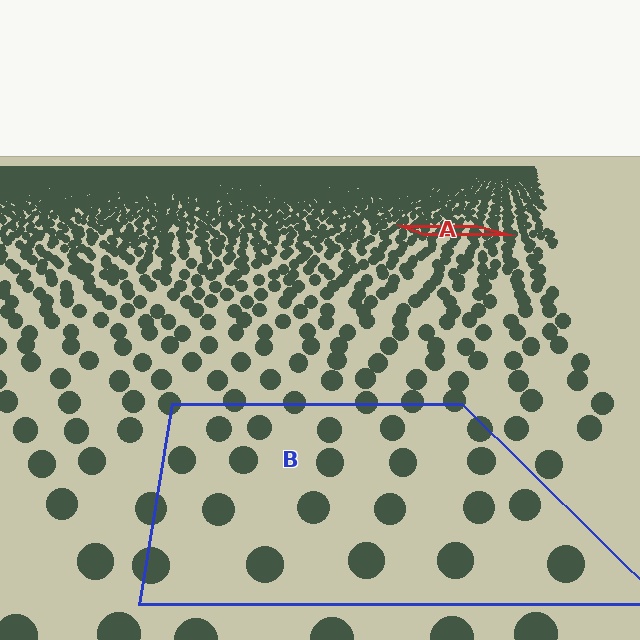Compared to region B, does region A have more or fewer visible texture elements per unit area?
Region A has more texture elements per unit area — they are packed more densely because it is farther away.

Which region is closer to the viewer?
Region B is closer. The texture elements there are larger and more spread out.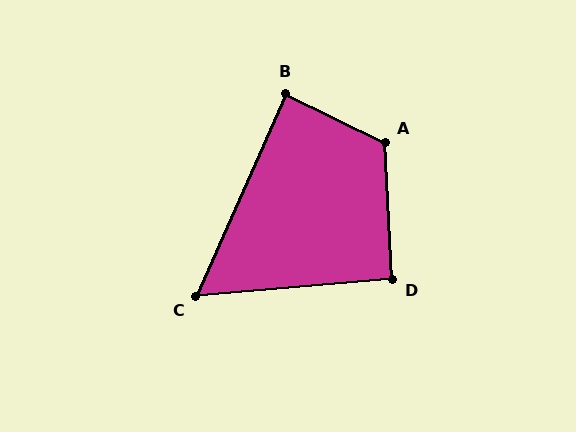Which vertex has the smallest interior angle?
C, at approximately 61 degrees.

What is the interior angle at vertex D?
Approximately 92 degrees (approximately right).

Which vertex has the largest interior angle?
A, at approximately 119 degrees.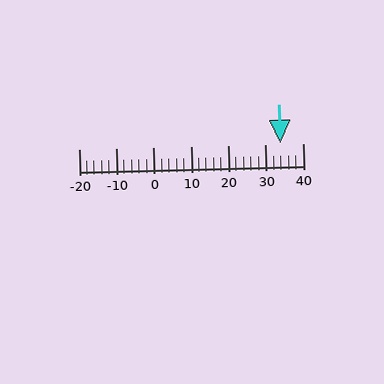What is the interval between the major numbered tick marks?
The major tick marks are spaced 10 units apart.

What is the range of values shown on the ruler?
The ruler shows values from -20 to 40.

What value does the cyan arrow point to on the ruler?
The cyan arrow points to approximately 34.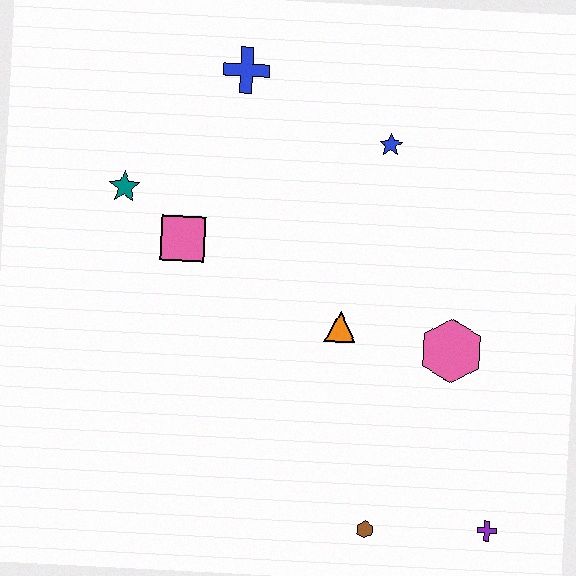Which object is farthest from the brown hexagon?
The blue cross is farthest from the brown hexagon.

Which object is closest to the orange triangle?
The pink hexagon is closest to the orange triangle.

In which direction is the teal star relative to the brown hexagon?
The teal star is above the brown hexagon.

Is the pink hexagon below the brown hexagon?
No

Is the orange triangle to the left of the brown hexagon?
Yes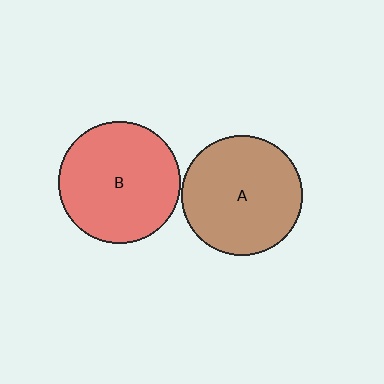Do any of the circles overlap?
No, none of the circles overlap.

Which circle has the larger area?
Circle B (red).